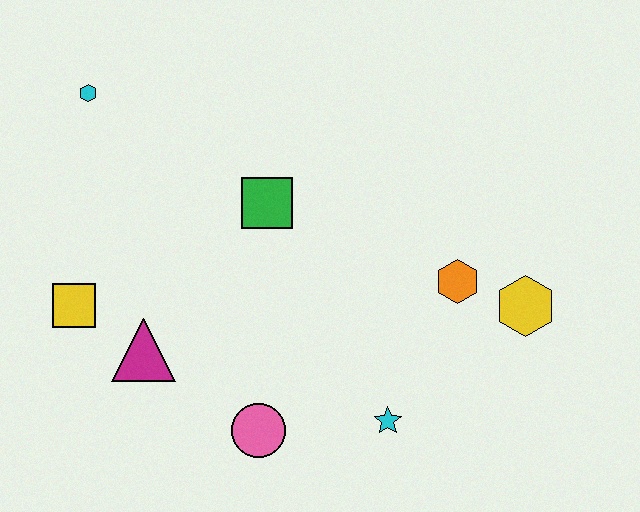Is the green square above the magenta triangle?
Yes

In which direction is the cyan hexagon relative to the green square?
The cyan hexagon is to the left of the green square.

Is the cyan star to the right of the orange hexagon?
No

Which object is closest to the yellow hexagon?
The orange hexagon is closest to the yellow hexagon.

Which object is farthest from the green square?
The yellow hexagon is farthest from the green square.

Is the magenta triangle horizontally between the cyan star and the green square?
No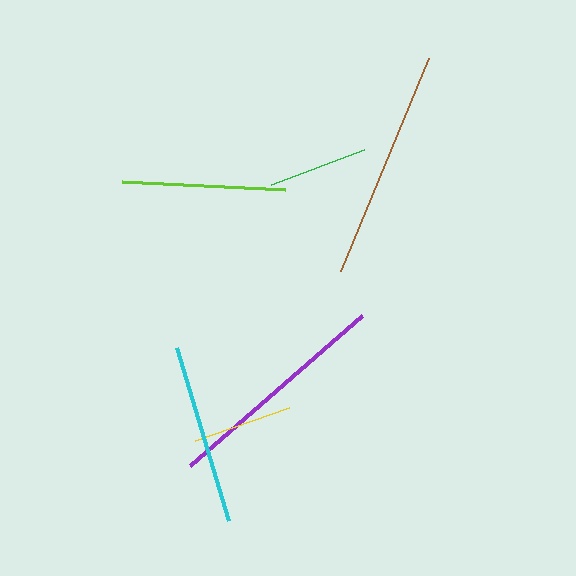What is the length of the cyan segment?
The cyan segment is approximately 181 pixels long.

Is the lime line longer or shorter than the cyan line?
The cyan line is longer than the lime line.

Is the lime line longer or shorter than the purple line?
The purple line is longer than the lime line.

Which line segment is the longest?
The brown line is the longest at approximately 230 pixels.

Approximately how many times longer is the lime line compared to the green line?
The lime line is approximately 1.6 times the length of the green line.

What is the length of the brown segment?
The brown segment is approximately 230 pixels long.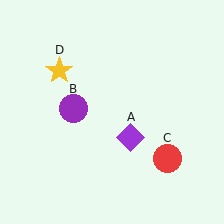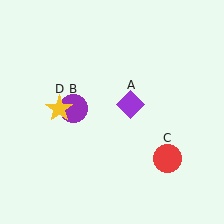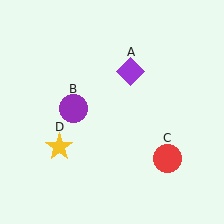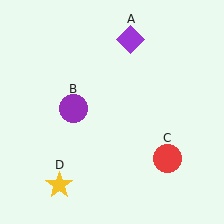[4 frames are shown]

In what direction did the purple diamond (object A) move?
The purple diamond (object A) moved up.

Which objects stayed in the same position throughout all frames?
Purple circle (object B) and red circle (object C) remained stationary.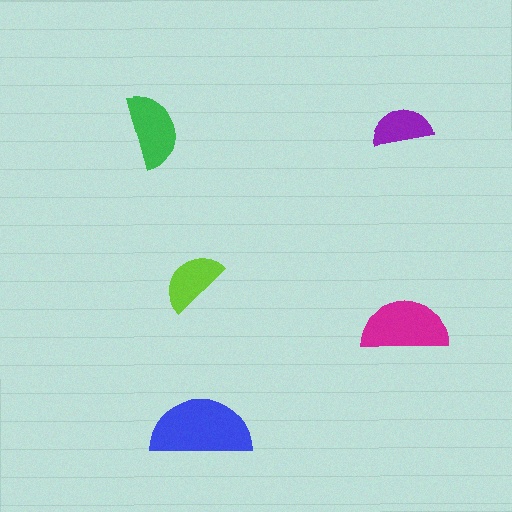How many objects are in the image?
There are 5 objects in the image.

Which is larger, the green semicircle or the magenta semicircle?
The magenta one.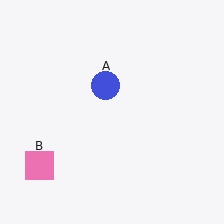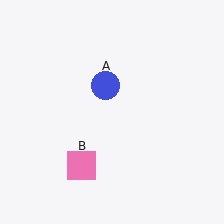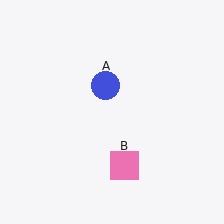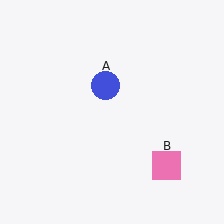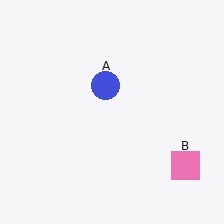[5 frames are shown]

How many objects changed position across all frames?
1 object changed position: pink square (object B).